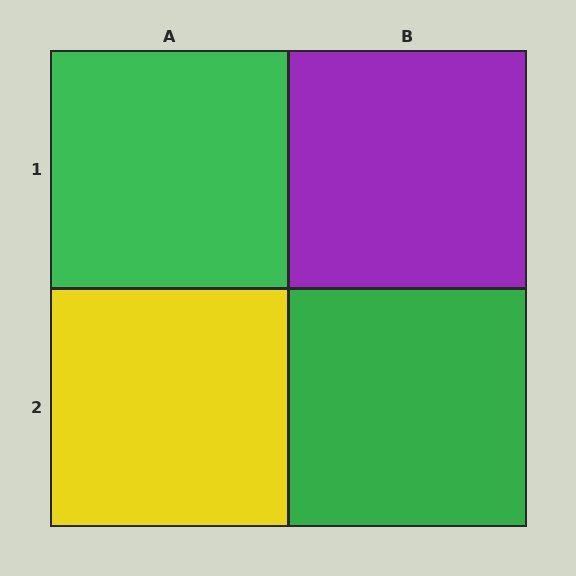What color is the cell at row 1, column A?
Green.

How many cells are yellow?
1 cell is yellow.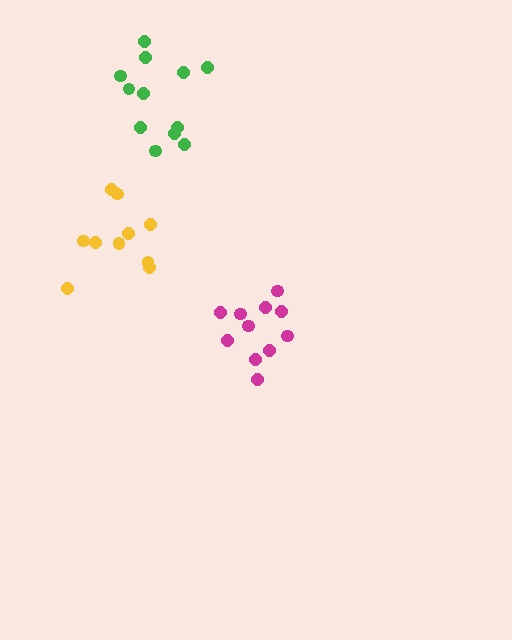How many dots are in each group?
Group 1: 10 dots, Group 2: 11 dots, Group 3: 12 dots (33 total).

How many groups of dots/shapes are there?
There are 3 groups.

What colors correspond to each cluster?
The clusters are colored: yellow, magenta, green.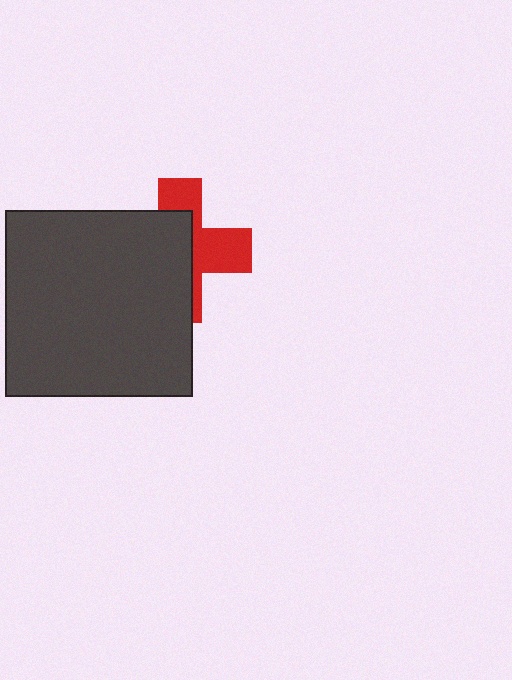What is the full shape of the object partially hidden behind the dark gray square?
The partially hidden object is a red cross.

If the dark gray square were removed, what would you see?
You would see the complete red cross.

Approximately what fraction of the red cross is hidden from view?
Roughly 58% of the red cross is hidden behind the dark gray square.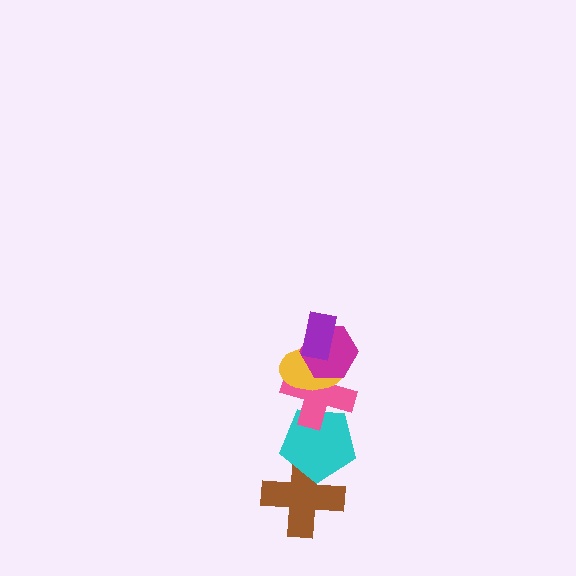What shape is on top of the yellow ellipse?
The magenta hexagon is on top of the yellow ellipse.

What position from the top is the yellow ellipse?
The yellow ellipse is 3rd from the top.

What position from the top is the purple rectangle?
The purple rectangle is 1st from the top.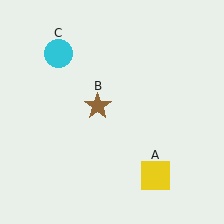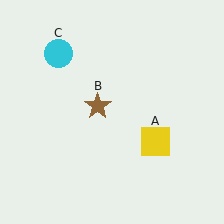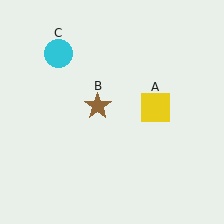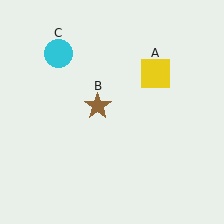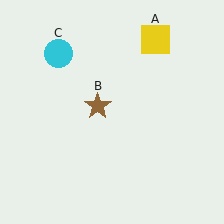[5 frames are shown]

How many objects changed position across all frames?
1 object changed position: yellow square (object A).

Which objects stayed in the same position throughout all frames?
Brown star (object B) and cyan circle (object C) remained stationary.